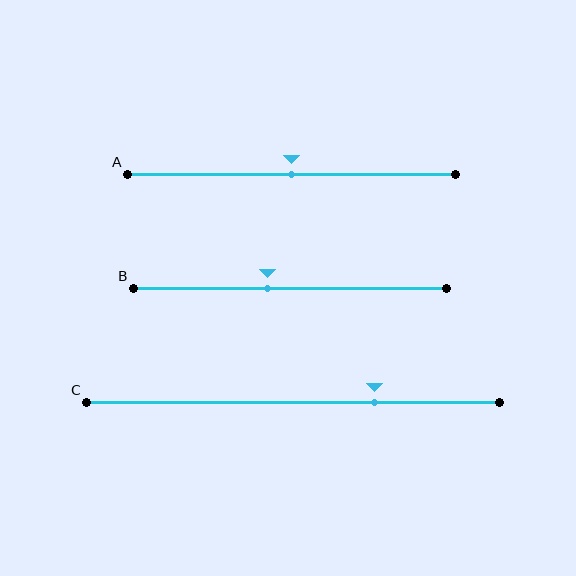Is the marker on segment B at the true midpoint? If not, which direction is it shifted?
No, the marker on segment B is shifted to the left by about 7% of the segment length.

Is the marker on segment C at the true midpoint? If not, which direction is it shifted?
No, the marker on segment C is shifted to the right by about 20% of the segment length.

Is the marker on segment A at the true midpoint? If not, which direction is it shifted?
Yes, the marker on segment A is at the true midpoint.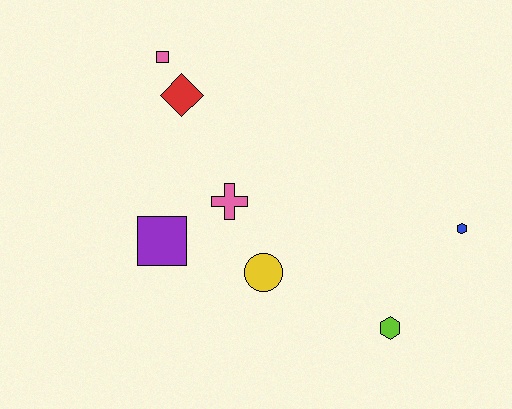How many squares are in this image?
There are 2 squares.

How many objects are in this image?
There are 7 objects.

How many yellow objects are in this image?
There is 1 yellow object.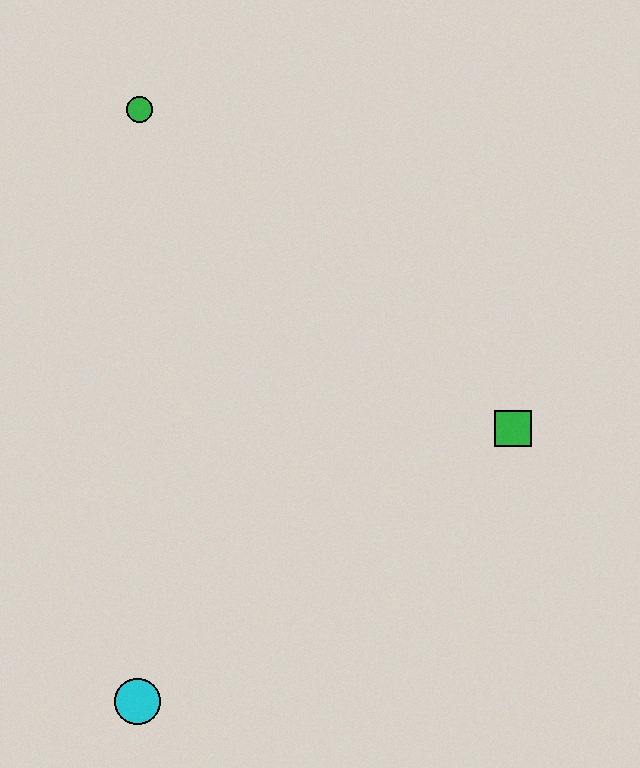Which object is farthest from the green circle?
The cyan circle is farthest from the green circle.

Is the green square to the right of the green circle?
Yes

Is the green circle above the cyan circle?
Yes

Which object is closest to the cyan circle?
The green square is closest to the cyan circle.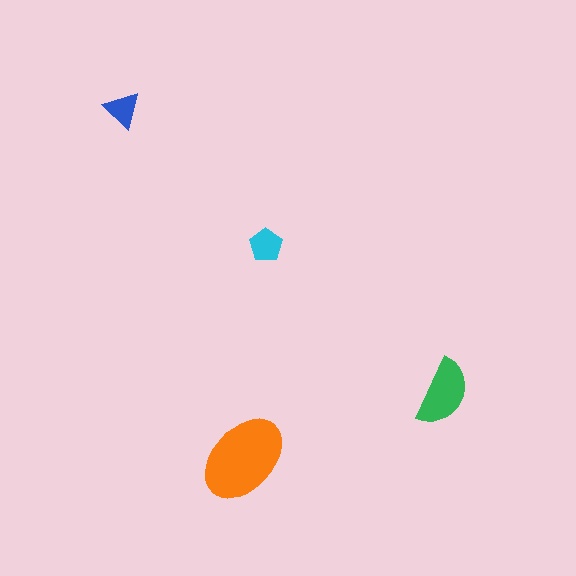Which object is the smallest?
The blue triangle.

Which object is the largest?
The orange ellipse.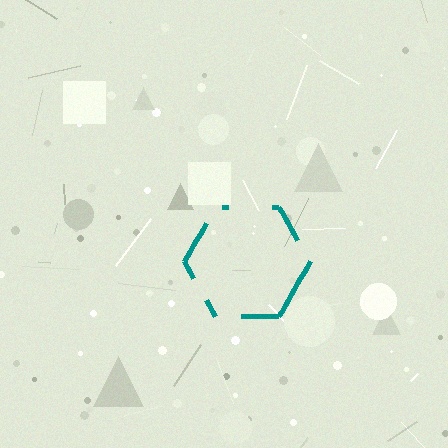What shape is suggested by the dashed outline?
The dashed outline suggests a hexagon.